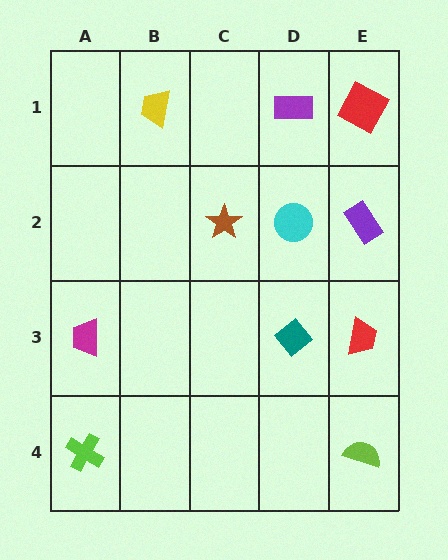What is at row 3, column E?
A red trapezoid.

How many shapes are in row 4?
2 shapes.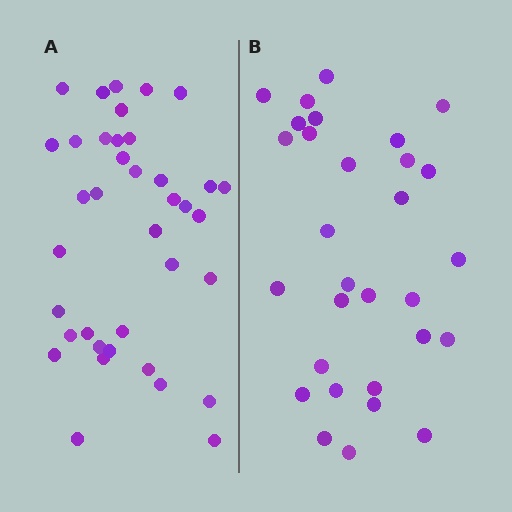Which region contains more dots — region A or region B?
Region A (the left region) has more dots.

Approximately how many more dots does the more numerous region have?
Region A has roughly 8 or so more dots than region B.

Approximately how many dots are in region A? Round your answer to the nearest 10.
About 40 dots. (The exact count is 38, which rounds to 40.)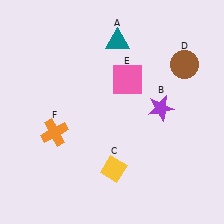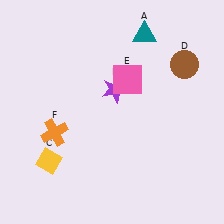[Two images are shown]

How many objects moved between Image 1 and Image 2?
3 objects moved between the two images.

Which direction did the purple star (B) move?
The purple star (B) moved left.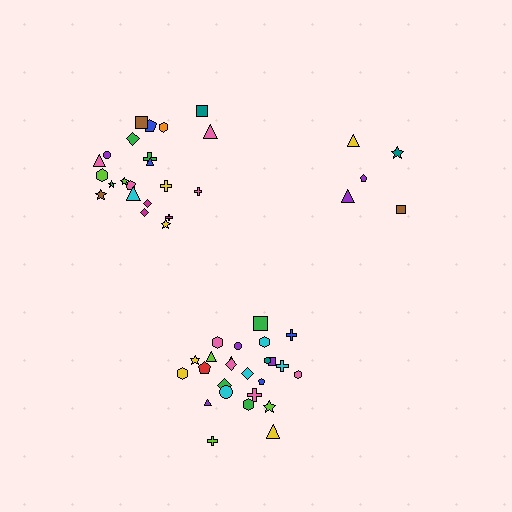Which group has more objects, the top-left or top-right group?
The top-left group.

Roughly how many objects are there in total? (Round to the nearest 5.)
Roughly 50 objects in total.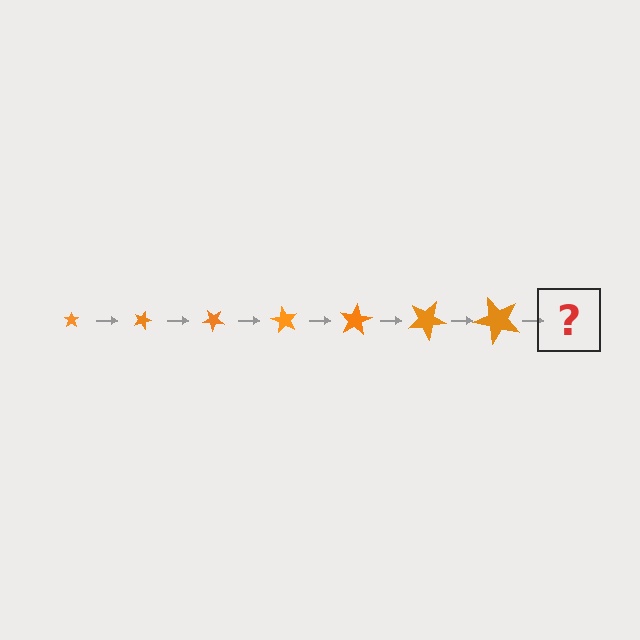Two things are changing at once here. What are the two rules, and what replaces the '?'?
The two rules are that the star grows larger each step and it rotates 20 degrees each step. The '?' should be a star, larger than the previous one and rotated 140 degrees from the start.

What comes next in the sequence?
The next element should be a star, larger than the previous one and rotated 140 degrees from the start.